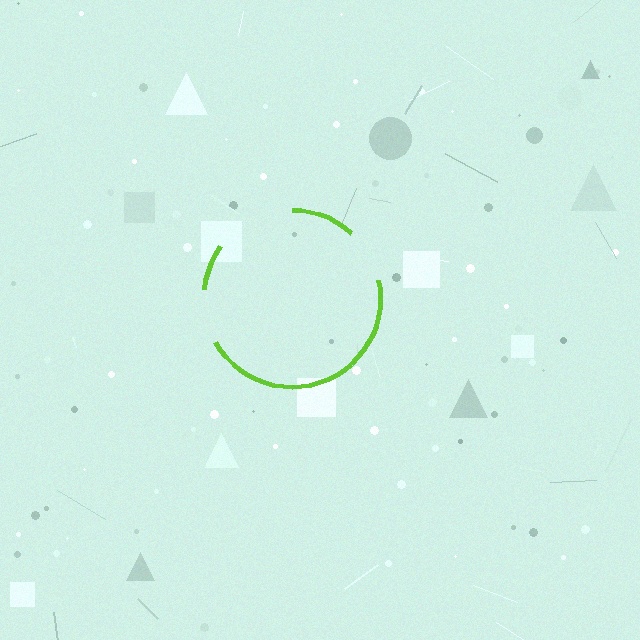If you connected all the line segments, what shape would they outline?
They would outline a circle.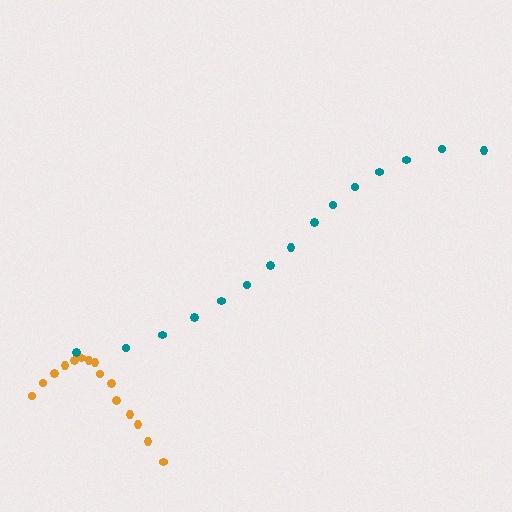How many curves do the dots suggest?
There are 2 distinct paths.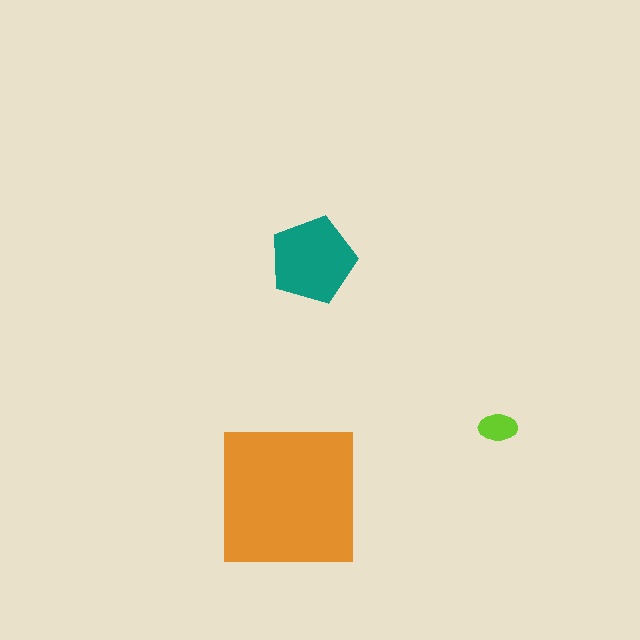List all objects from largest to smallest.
The orange square, the teal pentagon, the lime ellipse.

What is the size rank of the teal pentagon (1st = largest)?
2nd.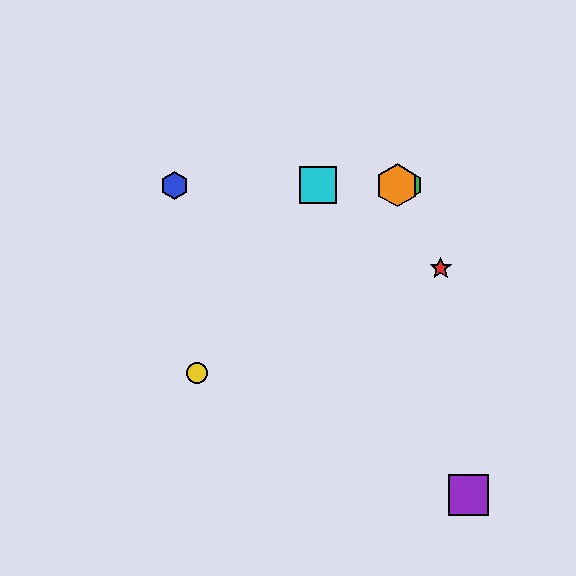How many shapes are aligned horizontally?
4 shapes (the blue hexagon, the green hexagon, the orange hexagon, the cyan square) are aligned horizontally.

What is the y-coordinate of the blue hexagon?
The blue hexagon is at y≈185.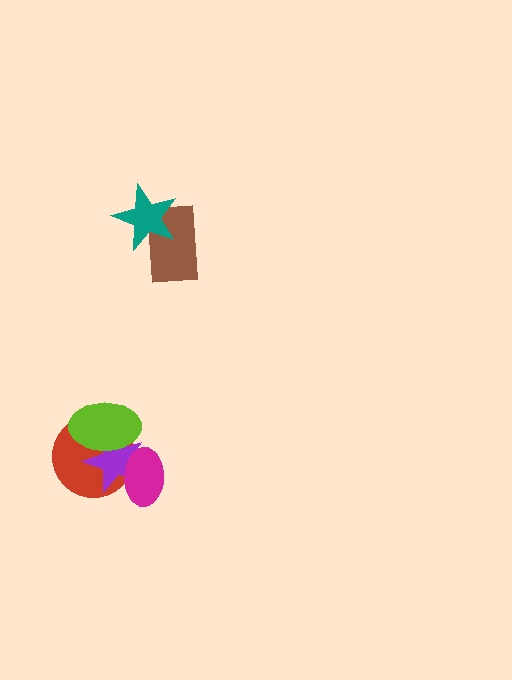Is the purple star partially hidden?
Yes, it is partially covered by another shape.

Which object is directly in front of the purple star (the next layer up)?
The magenta ellipse is directly in front of the purple star.